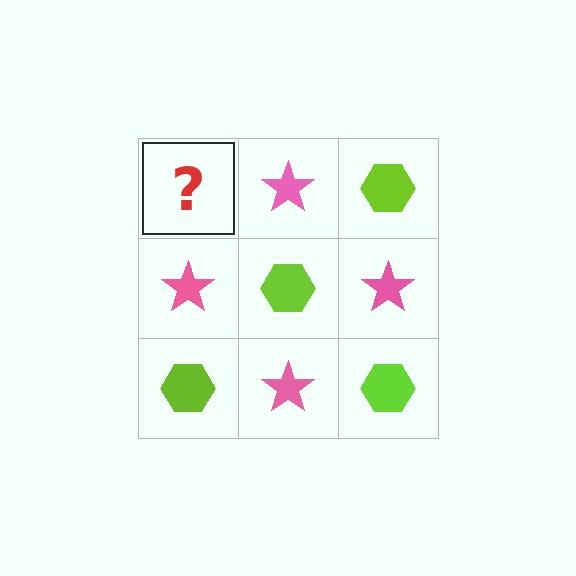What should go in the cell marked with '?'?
The missing cell should contain a lime hexagon.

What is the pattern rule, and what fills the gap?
The rule is that it alternates lime hexagon and pink star in a checkerboard pattern. The gap should be filled with a lime hexagon.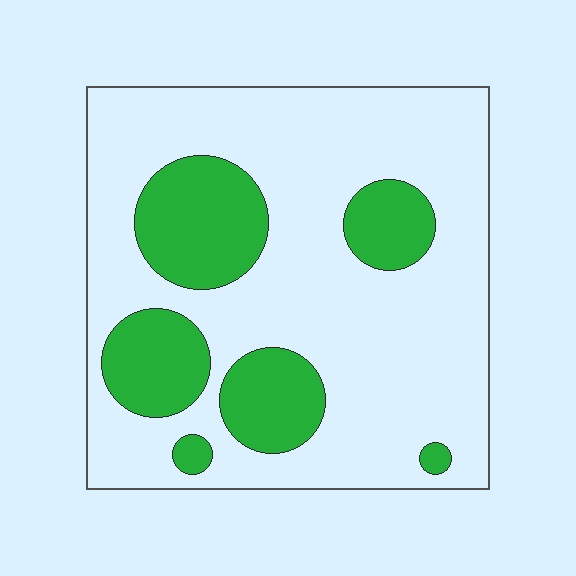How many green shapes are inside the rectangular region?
6.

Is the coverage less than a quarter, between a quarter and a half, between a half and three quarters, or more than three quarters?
Between a quarter and a half.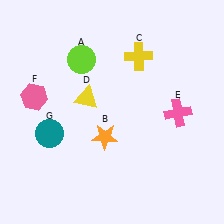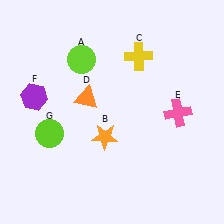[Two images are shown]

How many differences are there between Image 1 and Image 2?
There are 3 differences between the two images.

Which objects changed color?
D changed from yellow to orange. F changed from pink to purple. G changed from teal to lime.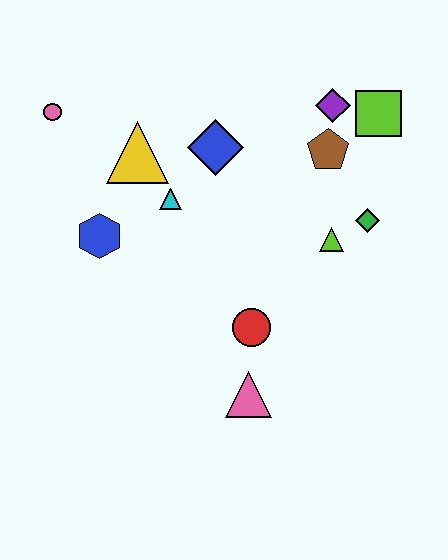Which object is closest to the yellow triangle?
The cyan triangle is closest to the yellow triangle.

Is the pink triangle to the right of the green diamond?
No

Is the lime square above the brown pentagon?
Yes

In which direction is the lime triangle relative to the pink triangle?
The lime triangle is above the pink triangle.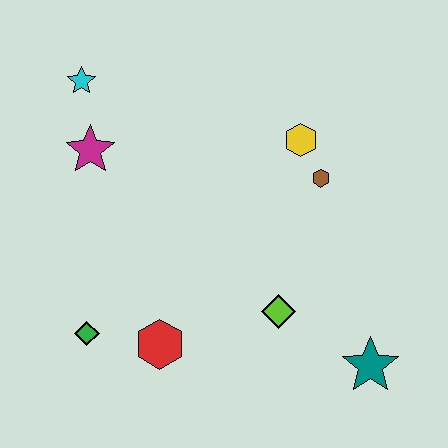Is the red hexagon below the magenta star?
Yes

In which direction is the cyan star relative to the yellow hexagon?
The cyan star is to the left of the yellow hexagon.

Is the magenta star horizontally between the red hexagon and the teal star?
No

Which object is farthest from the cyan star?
The teal star is farthest from the cyan star.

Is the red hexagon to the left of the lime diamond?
Yes